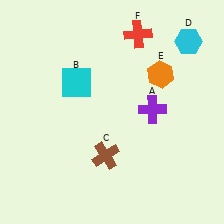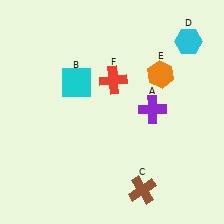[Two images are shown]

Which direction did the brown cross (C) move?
The brown cross (C) moved right.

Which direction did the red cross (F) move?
The red cross (F) moved down.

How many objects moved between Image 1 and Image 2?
2 objects moved between the two images.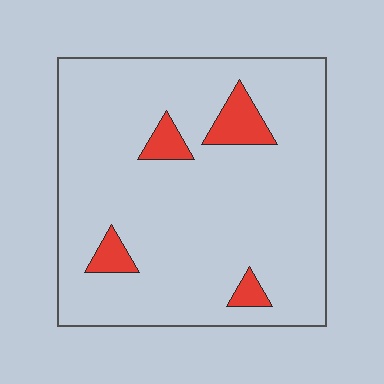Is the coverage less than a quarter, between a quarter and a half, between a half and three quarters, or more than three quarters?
Less than a quarter.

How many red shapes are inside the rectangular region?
4.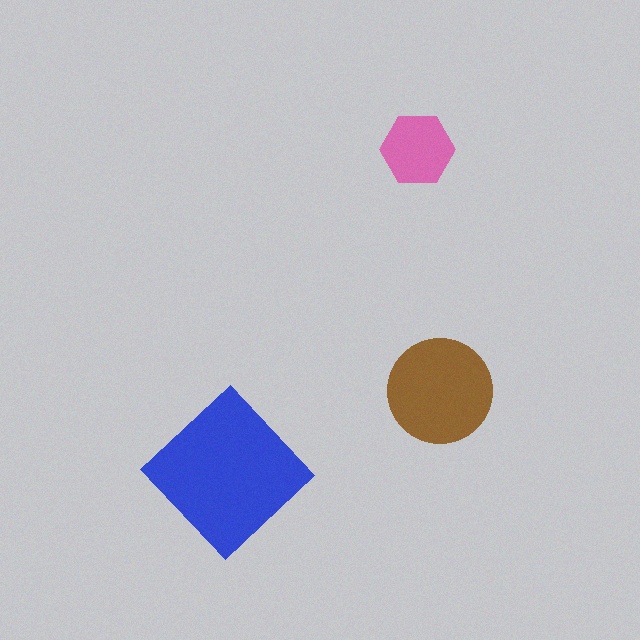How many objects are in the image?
There are 3 objects in the image.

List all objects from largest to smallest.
The blue diamond, the brown circle, the pink hexagon.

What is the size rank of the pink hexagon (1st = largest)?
3rd.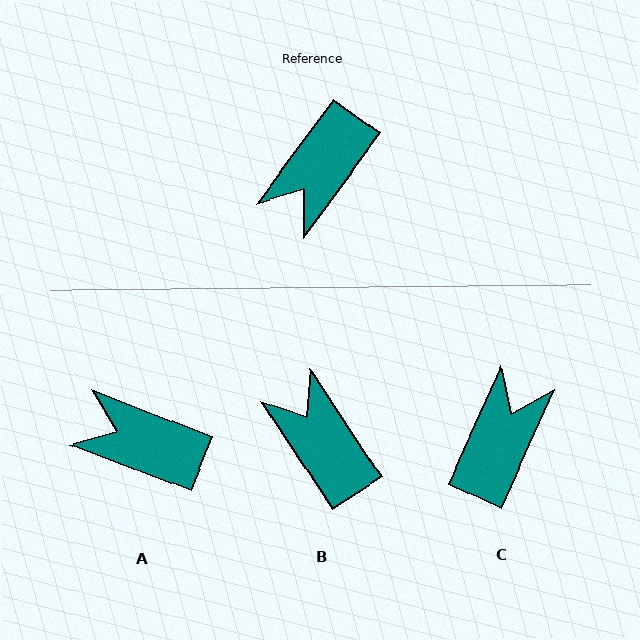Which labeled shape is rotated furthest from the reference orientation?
C, about 168 degrees away.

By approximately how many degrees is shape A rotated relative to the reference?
Approximately 75 degrees clockwise.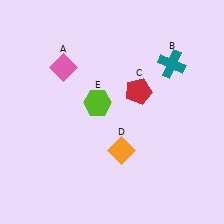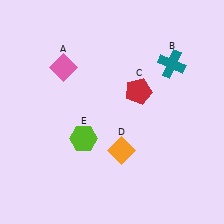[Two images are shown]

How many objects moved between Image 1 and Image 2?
1 object moved between the two images.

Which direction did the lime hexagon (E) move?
The lime hexagon (E) moved down.